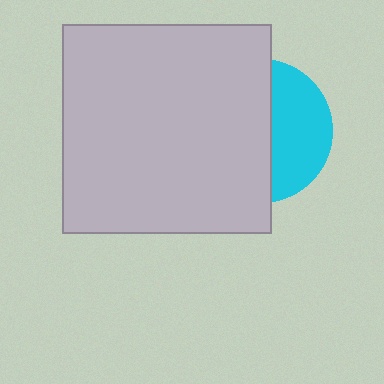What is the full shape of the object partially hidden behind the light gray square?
The partially hidden object is a cyan circle.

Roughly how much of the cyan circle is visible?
A small part of it is visible (roughly 41%).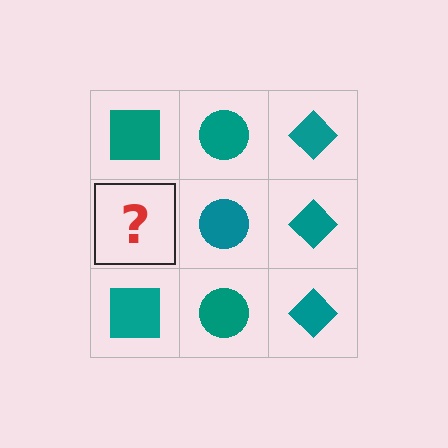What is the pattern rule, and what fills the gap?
The rule is that each column has a consistent shape. The gap should be filled with a teal square.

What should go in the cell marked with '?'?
The missing cell should contain a teal square.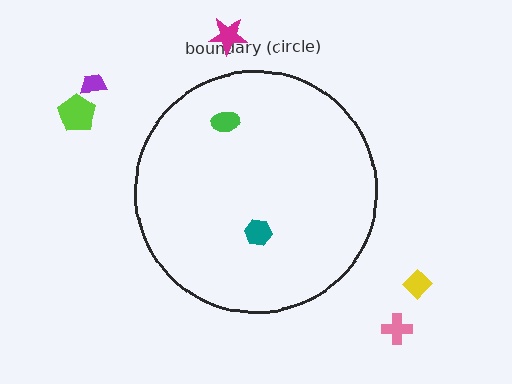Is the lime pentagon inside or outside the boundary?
Outside.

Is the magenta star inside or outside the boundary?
Outside.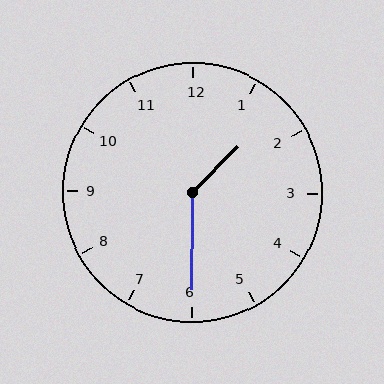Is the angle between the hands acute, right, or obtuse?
It is obtuse.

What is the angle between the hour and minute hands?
Approximately 135 degrees.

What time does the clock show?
1:30.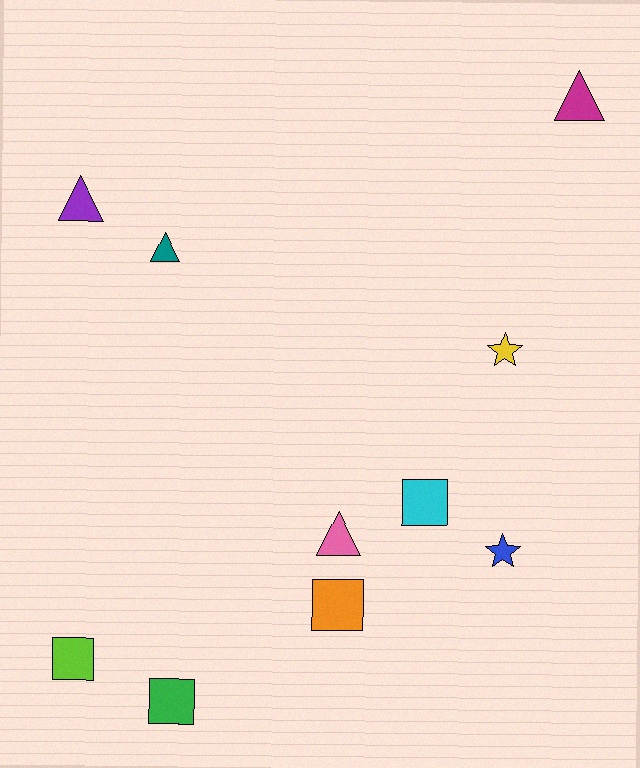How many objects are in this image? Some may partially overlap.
There are 10 objects.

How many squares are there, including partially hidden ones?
There are 4 squares.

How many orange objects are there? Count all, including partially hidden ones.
There is 1 orange object.